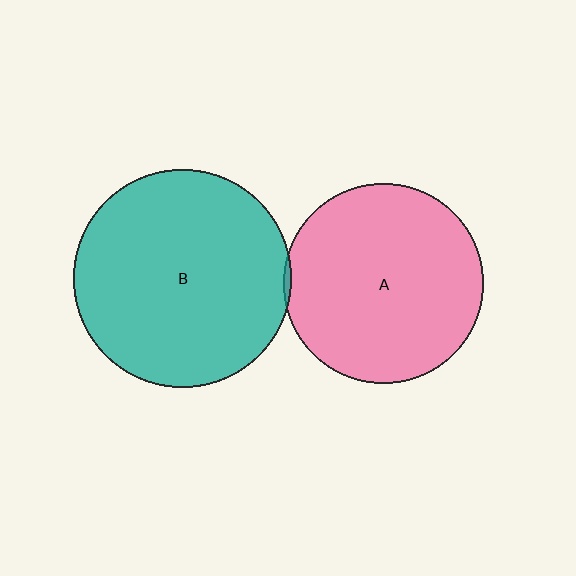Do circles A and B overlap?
Yes.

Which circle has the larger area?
Circle B (teal).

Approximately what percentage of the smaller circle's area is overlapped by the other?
Approximately 5%.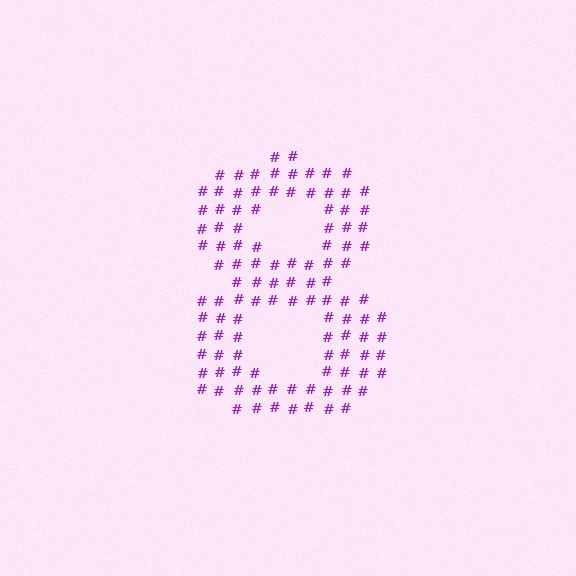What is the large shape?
The large shape is the digit 8.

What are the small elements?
The small elements are hash symbols.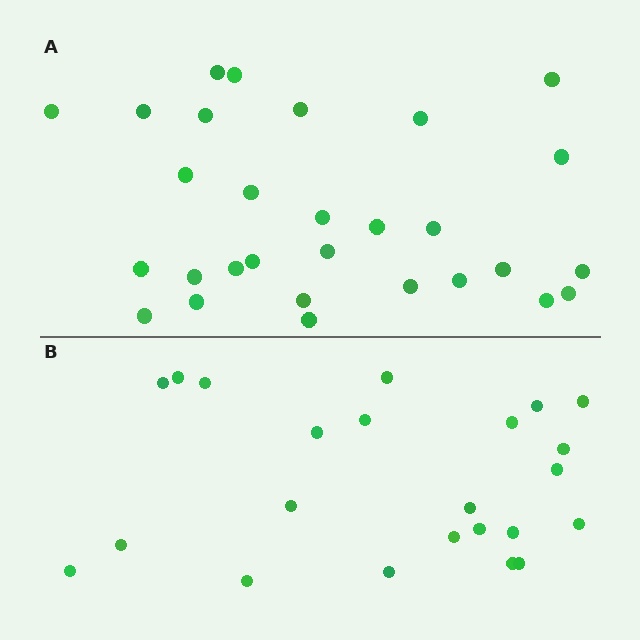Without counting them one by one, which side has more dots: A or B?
Region A (the top region) has more dots.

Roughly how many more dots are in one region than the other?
Region A has about 6 more dots than region B.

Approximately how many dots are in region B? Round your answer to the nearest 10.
About 20 dots. (The exact count is 23, which rounds to 20.)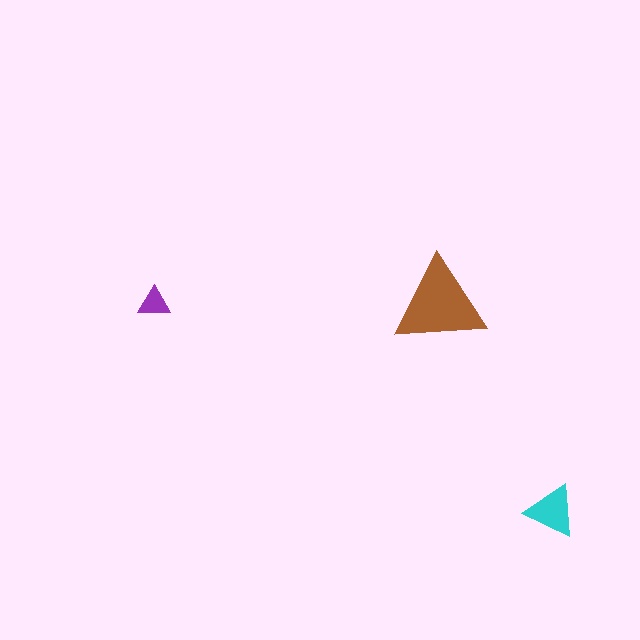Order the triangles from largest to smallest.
the brown one, the cyan one, the purple one.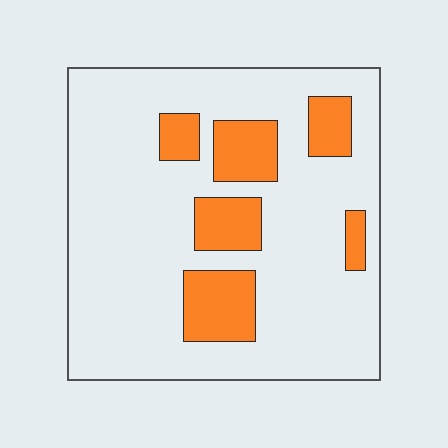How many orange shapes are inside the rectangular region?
6.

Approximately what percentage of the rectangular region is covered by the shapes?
Approximately 20%.